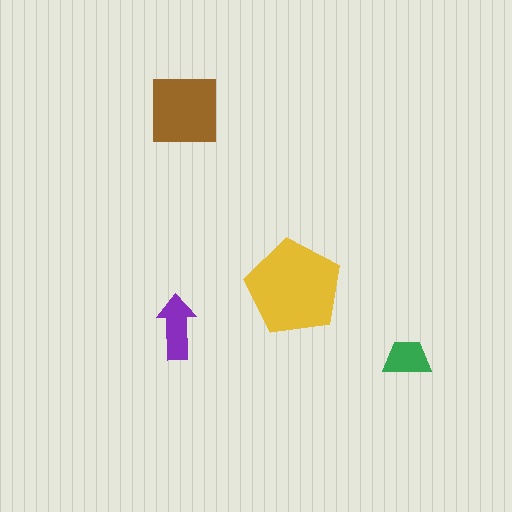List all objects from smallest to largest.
The green trapezoid, the purple arrow, the brown square, the yellow pentagon.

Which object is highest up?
The brown square is topmost.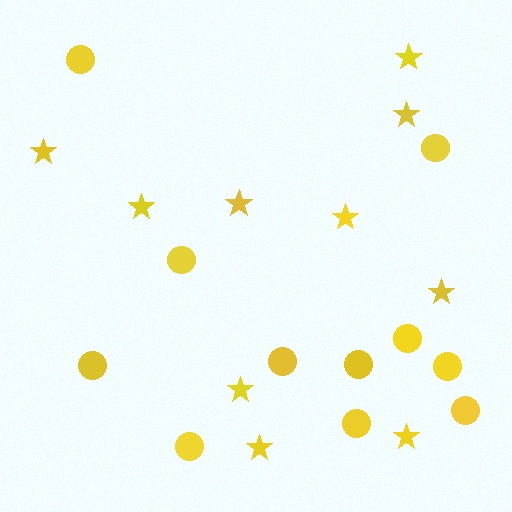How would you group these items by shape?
There are 2 groups: one group of stars (10) and one group of circles (11).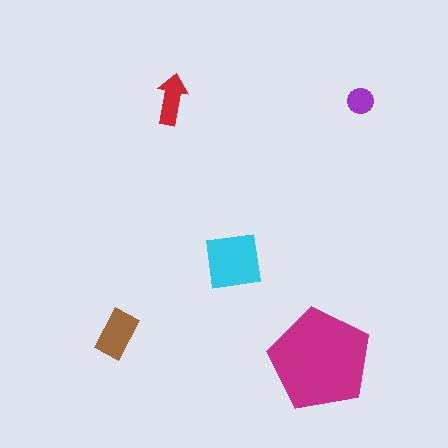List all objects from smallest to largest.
The purple circle, the red arrow, the brown rectangle, the cyan square, the magenta pentagon.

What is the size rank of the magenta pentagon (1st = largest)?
1st.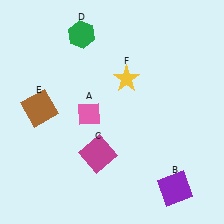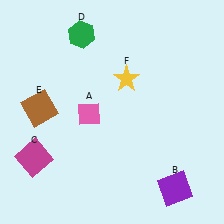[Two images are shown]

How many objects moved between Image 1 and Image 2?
1 object moved between the two images.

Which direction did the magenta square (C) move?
The magenta square (C) moved left.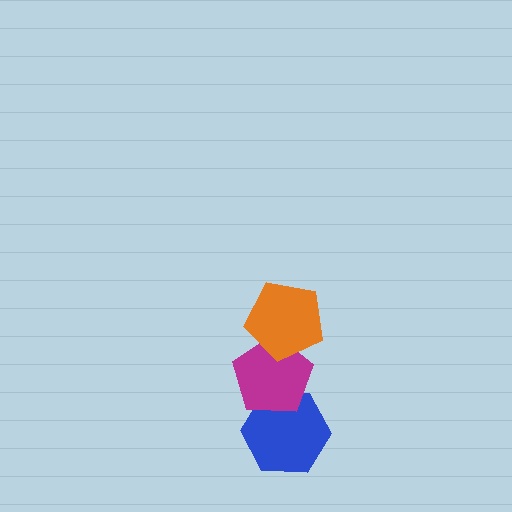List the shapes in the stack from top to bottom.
From top to bottom: the orange pentagon, the magenta pentagon, the blue hexagon.